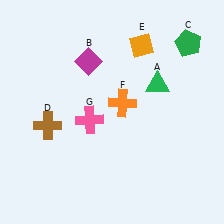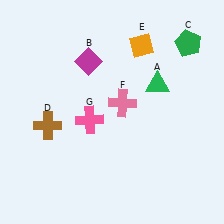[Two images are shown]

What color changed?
The cross (F) changed from orange in Image 1 to pink in Image 2.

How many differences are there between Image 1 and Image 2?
There is 1 difference between the two images.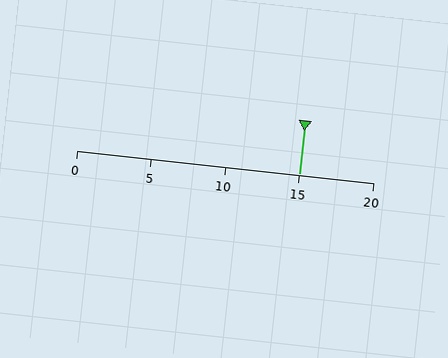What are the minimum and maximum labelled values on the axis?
The axis runs from 0 to 20.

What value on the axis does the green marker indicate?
The marker indicates approximately 15.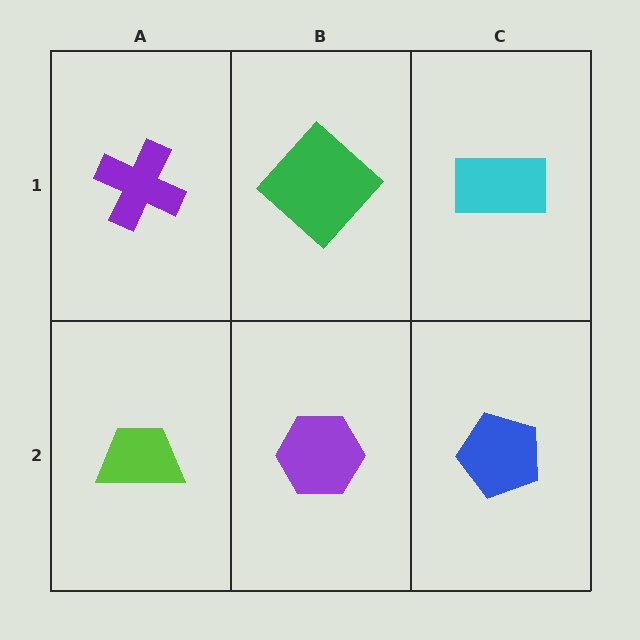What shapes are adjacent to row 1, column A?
A lime trapezoid (row 2, column A), a green diamond (row 1, column B).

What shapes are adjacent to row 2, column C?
A cyan rectangle (row 1, column C), a purple hexagon (row 2, column B).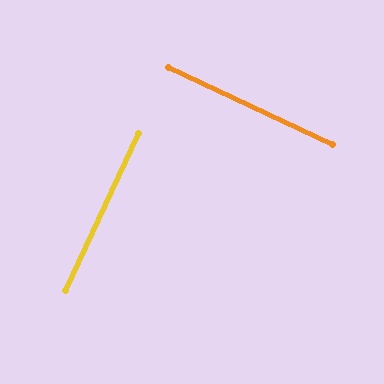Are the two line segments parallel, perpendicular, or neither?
Perpendicular — they meet at approximately 90°.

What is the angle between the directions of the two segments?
Approximately 90 degrees.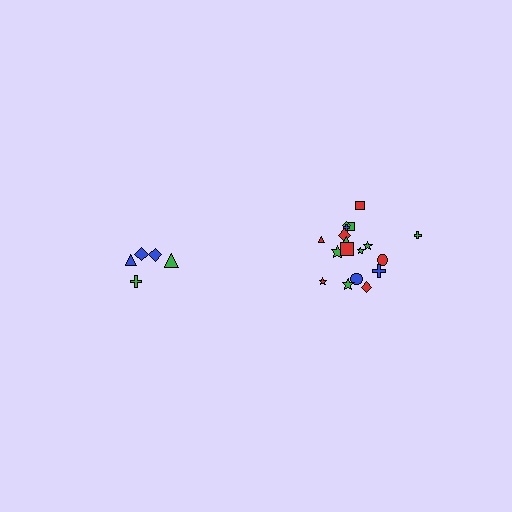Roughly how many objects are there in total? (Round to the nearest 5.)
Roughly 25 objects in total.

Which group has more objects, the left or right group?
The right group.